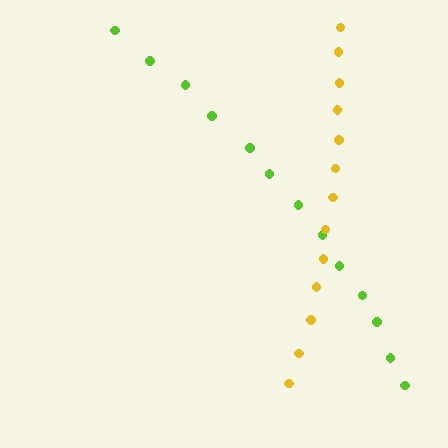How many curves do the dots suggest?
There are 2 distinct paths.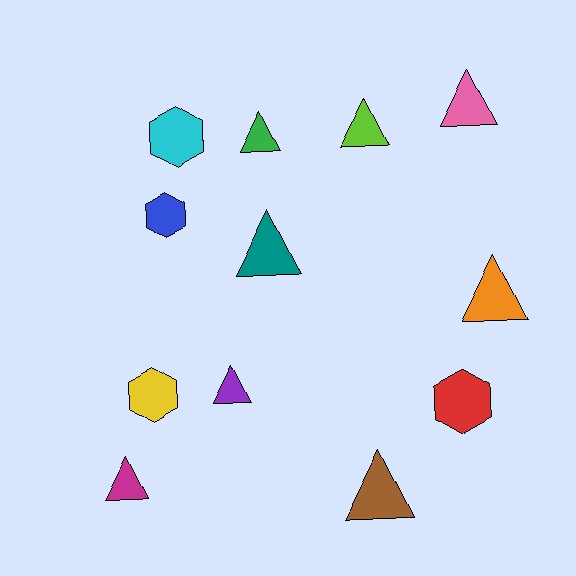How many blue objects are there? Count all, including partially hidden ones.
There is 1 blue object.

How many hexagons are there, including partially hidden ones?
There are 4 hexagons.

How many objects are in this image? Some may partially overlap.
There are 12 objects.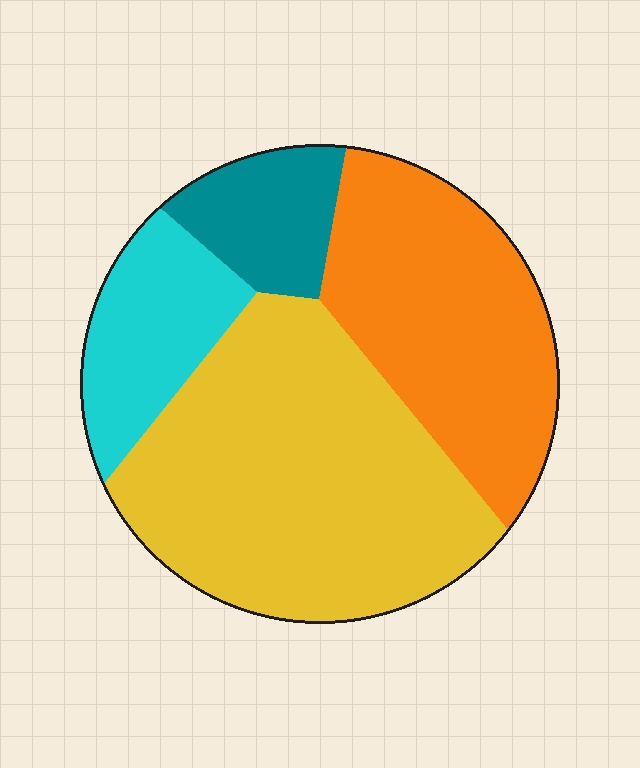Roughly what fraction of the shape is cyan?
Cyan takes up less than a quarter of the shape.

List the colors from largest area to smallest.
From largest to smallest: yellow, orange, cyan, teal.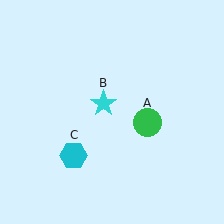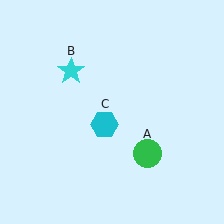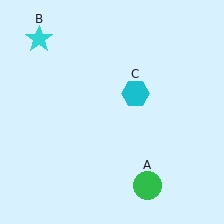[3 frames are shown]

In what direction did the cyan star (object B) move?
The cyan star (object B) moved up and to the left.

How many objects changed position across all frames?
3 objects changed position: green circle (object A), cyan star (object B), cyan hexagon (object C).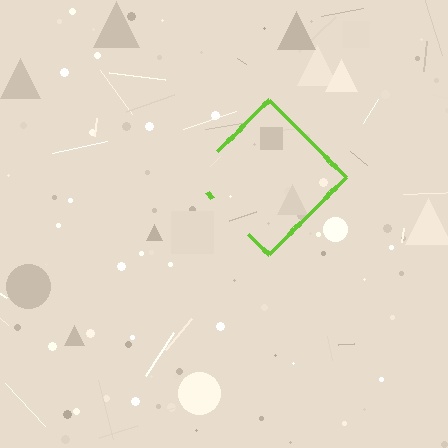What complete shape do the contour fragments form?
The contour fragments form a diamond.